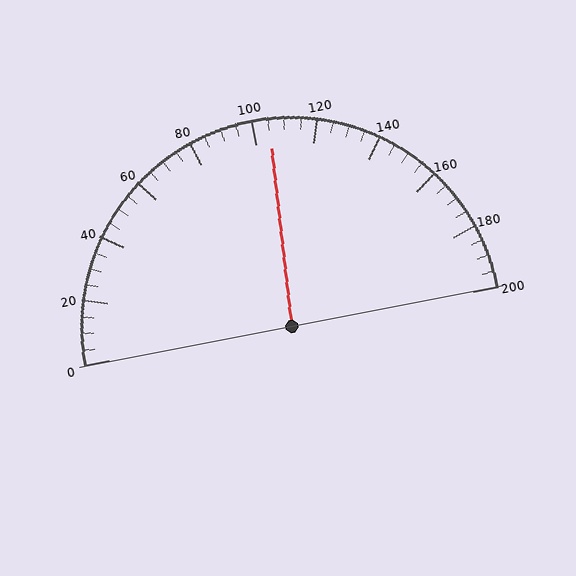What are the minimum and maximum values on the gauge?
The gauge ranges from 0 to 200.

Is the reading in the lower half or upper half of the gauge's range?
The reading is in the upper half of the range (0 to 200).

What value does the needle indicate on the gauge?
The needle indicates approximately 105.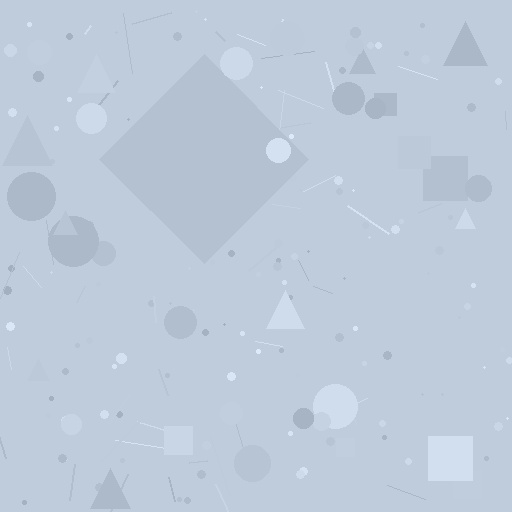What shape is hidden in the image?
A diamond is hidden in the image.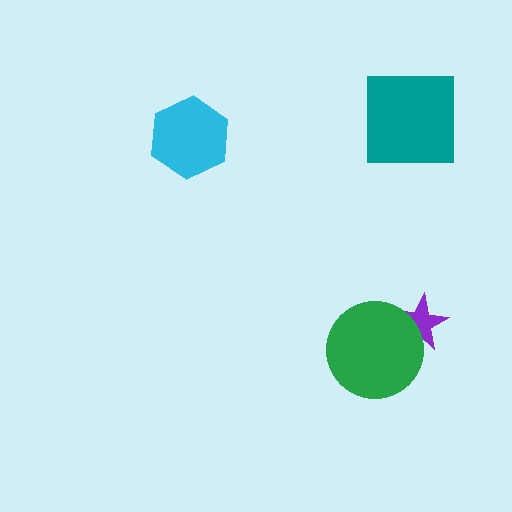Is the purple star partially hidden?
Yes, it is partially covered by another shape.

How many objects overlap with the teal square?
0 objects overlap with the teal square.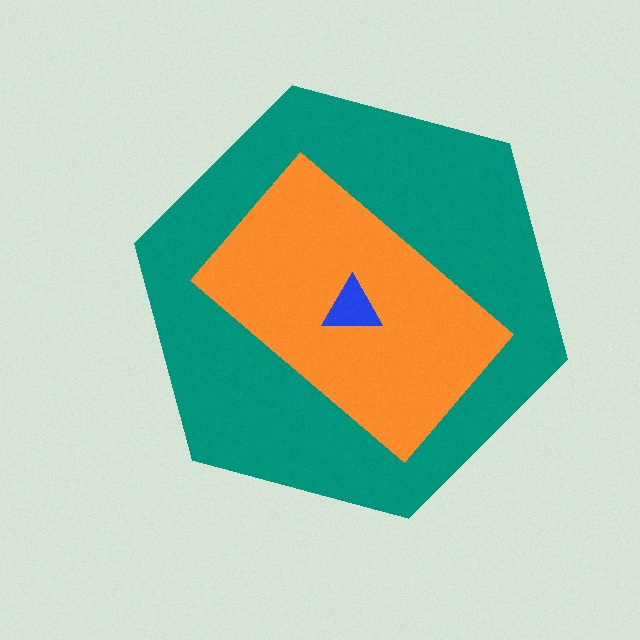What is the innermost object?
The blue triangle.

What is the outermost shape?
The teal hexagon.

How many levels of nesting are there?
3.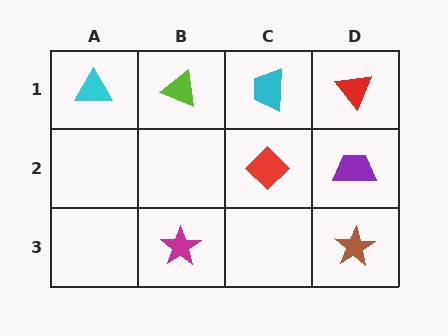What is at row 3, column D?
A brown star.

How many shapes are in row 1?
4 shapes.